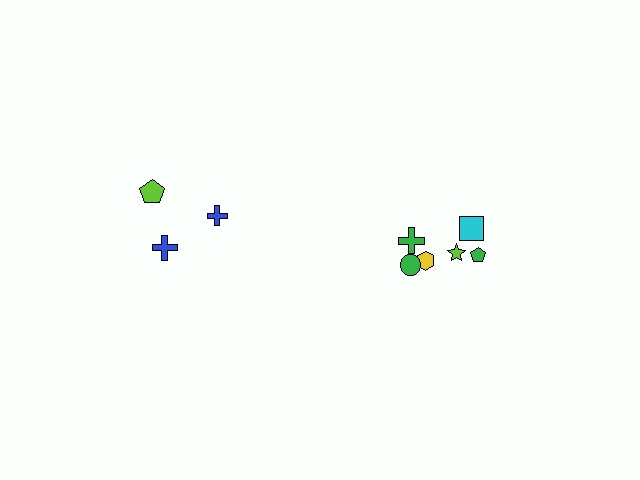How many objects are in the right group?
There are 6 objects.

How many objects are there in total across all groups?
There are 9 objects.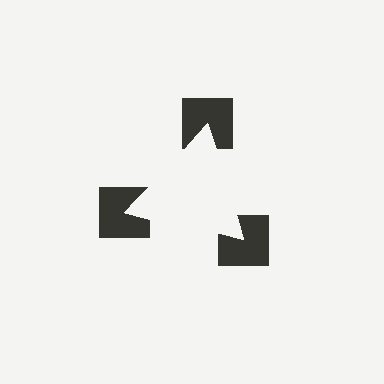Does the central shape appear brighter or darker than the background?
It typically appears slightly brighter than the background, even though no actual brightness change is drawn.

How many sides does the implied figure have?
3 sides.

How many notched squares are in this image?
There are 3 — one at each vertex of the illusory triangle.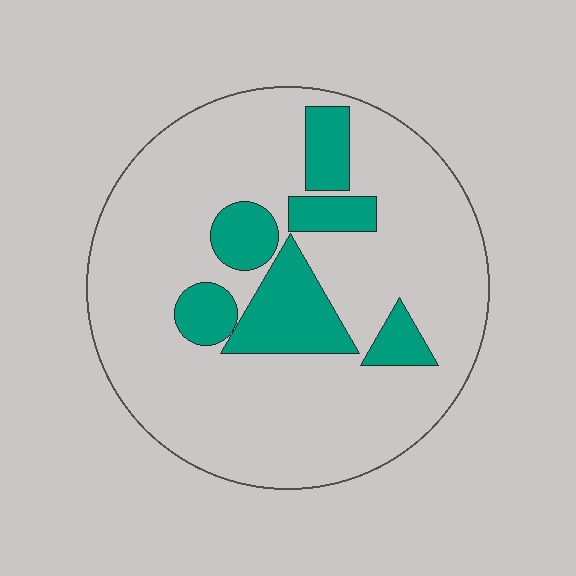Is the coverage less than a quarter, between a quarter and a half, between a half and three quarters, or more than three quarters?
Less than a quarter.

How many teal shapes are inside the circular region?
6.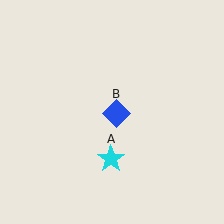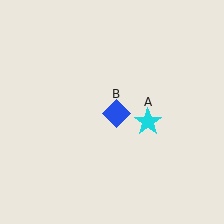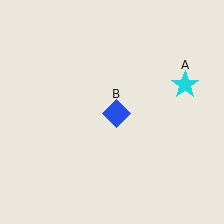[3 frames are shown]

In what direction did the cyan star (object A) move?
The cyan star (object A) moved up and to the right.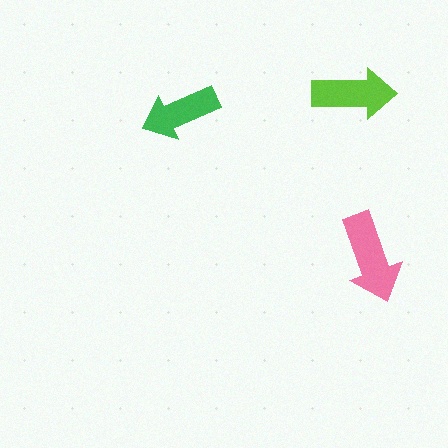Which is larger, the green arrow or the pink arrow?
The pink one.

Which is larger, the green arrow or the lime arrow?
The lime one.